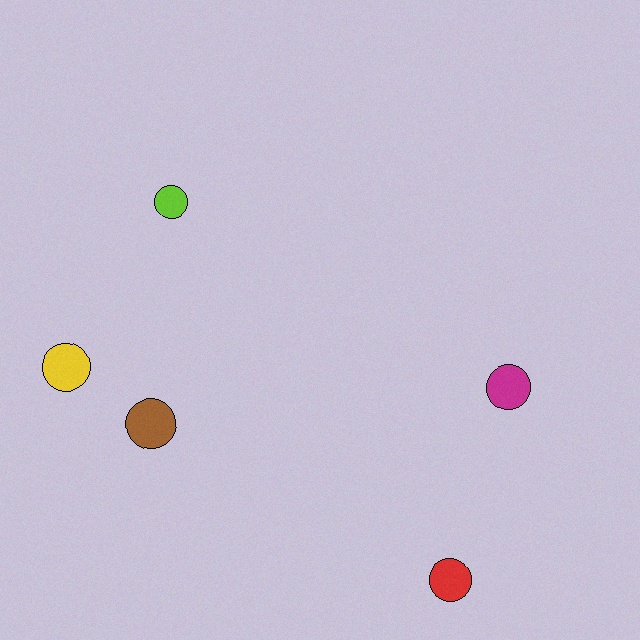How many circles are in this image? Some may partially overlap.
There are 5 circles.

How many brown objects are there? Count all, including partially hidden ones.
There is 1 brown object.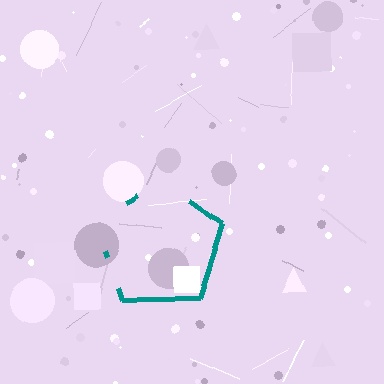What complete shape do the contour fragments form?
The contour fragments form a pentagon.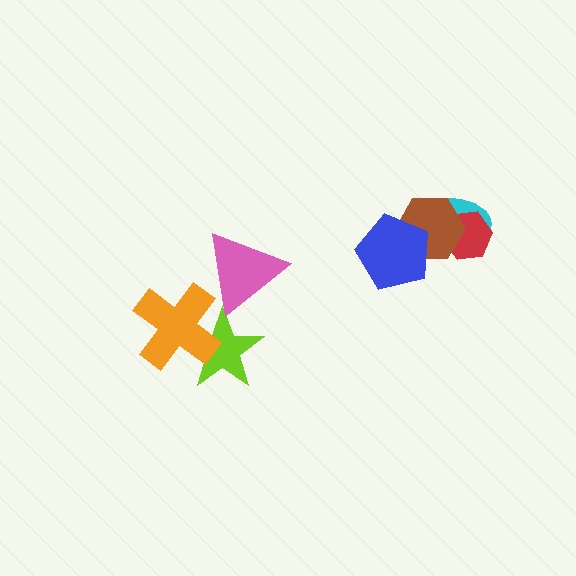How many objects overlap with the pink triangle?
1 object overlaps with the pink triangle.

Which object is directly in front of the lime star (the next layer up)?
The pink triangle is directly in front of the lime star.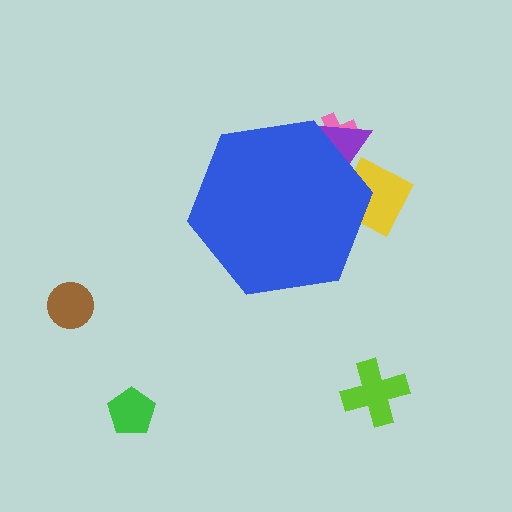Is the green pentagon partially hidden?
No, the green pentagon is fully visible.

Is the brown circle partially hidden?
No, the brown circle is fully visible.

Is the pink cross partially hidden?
Yes, the pink cross is partially hidden behind the blue hexagon.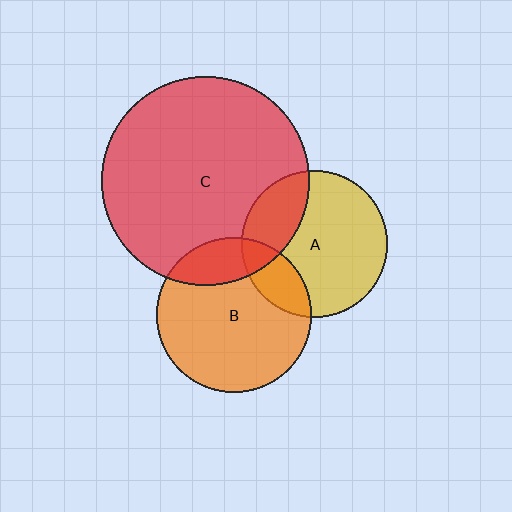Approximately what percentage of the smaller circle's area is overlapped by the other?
Approximately 25%.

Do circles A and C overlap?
Yes.